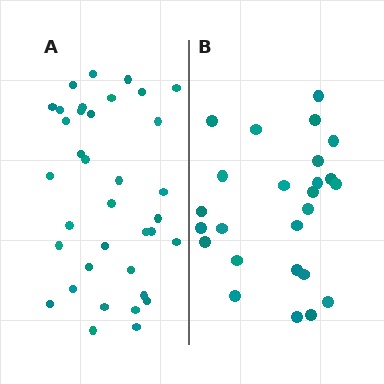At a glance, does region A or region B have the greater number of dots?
Region A (the left region) has more dots.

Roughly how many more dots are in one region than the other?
Region A has roughly 12 or so more dots than region B.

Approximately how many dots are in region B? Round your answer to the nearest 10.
About 20 dots. (The exact count is 25, which rounds to 20.)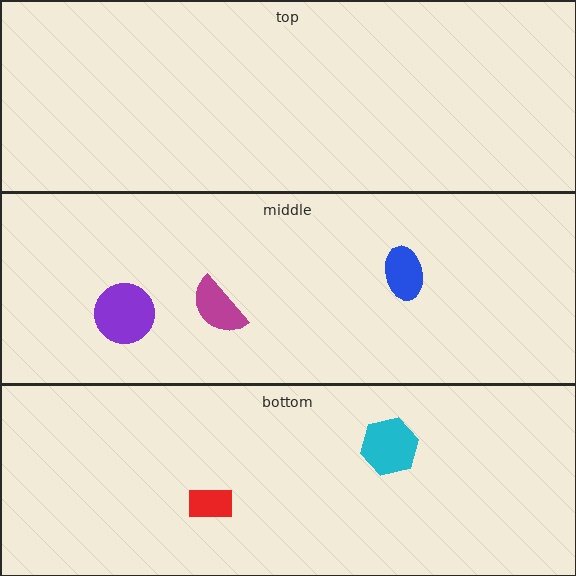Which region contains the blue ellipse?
The middle region.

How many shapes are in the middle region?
3.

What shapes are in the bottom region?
The cyan hexagon, the red rectangle.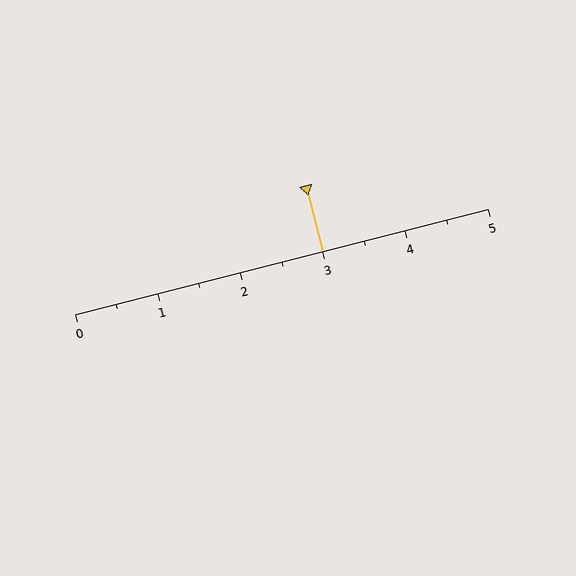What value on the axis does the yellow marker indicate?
The marker indicates approximately 3.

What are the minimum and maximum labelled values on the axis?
The axis runs from 0 to 5.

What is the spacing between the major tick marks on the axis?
The major ticks are spaced 1 apart.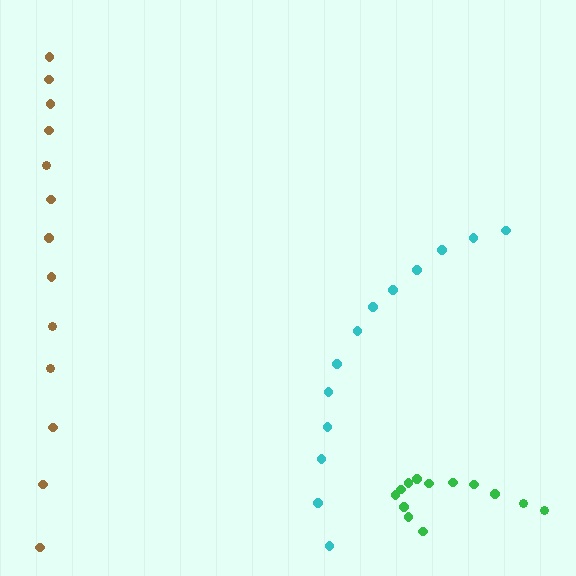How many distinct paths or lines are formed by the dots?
There are 3 distinct paths.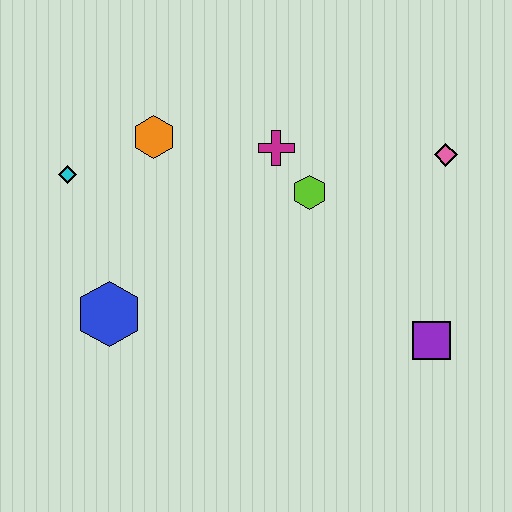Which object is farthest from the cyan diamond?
The purple square is farthest from the cyan diamond.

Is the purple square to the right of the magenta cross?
Yes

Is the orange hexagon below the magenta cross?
No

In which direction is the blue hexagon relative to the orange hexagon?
The blue hexagon is below the orange hexagon.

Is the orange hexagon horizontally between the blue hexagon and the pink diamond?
Yes